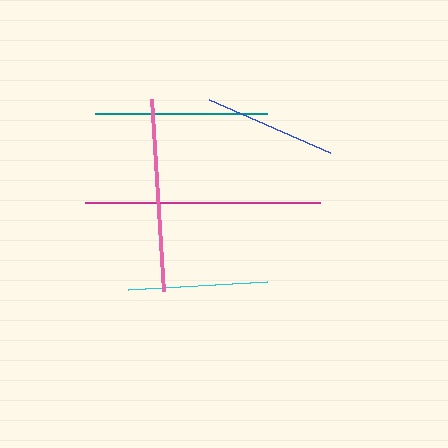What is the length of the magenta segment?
The magenta segment is approximately 235 pixels long.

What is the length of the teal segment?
The teal segment is approximately 172 pixels long.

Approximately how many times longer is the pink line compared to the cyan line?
The pink line is approximately 1.4 times the length of the cyan line.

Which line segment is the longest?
The magenta line is the longest at approximately 235 pixels.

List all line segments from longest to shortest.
From longest to shortest: magenta, pink, teal, cyan, blue.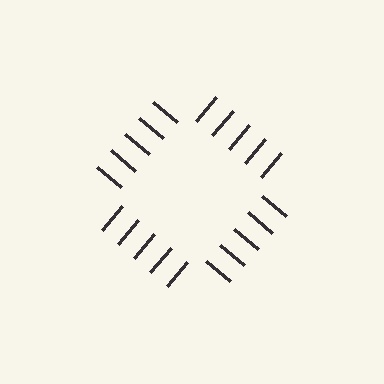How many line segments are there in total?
20 — 5 along each of the 4 edges.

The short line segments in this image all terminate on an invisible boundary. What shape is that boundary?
An illusory square — the line segments terminate on its edges but no continuous stroke is drawn.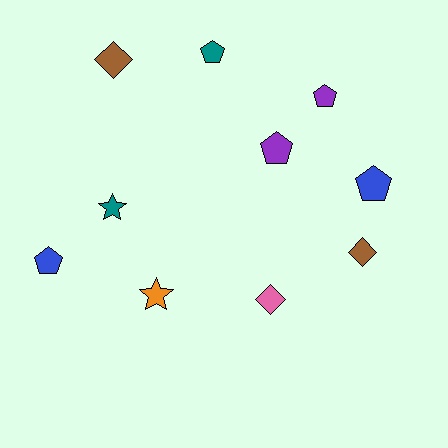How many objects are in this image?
There are 10 objects.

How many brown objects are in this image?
There are 2 brown objects.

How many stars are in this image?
There are 2 stars.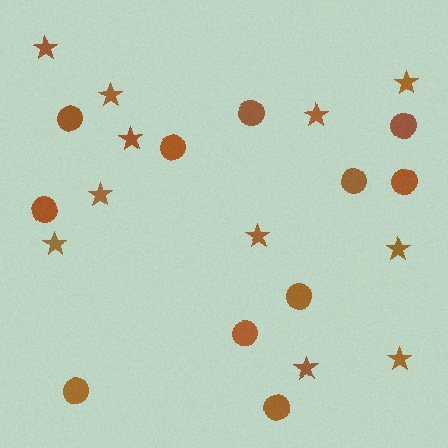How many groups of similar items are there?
There are 2 groups: one group of stars (11) and one group of circles (11).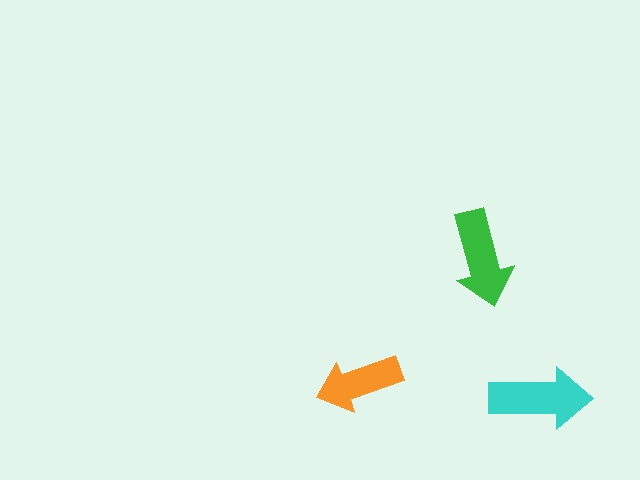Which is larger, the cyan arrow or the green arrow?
The cyan one.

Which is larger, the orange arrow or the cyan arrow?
The cyan one.